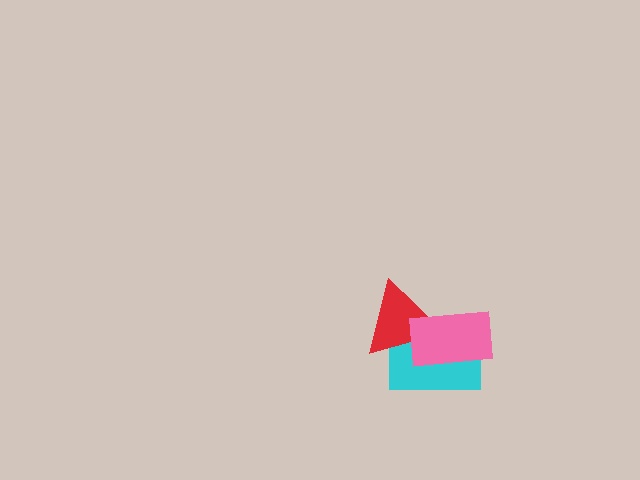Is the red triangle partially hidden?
Yes, it is partially covered by another shape.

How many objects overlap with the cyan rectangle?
2 objects overlap with the cyan rectangle.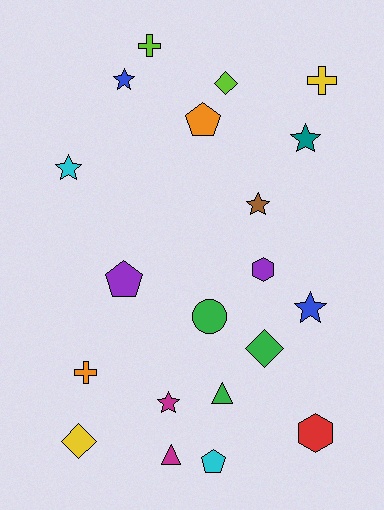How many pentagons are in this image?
There are 3 pentagons.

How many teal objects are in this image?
There is 1 teal object.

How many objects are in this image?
There are 20 objects.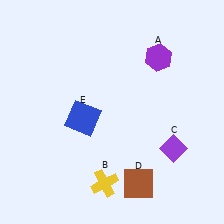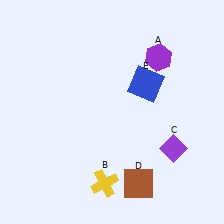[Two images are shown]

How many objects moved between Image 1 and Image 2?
1 object moved between the two images.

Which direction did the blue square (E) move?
The blue square (E) moved right.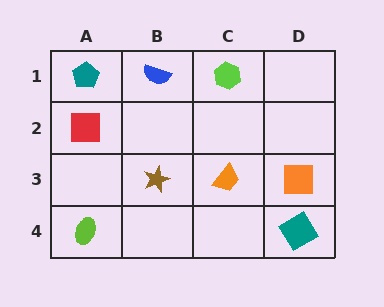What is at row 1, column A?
A teal pentagon.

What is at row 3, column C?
An orange trapezoid.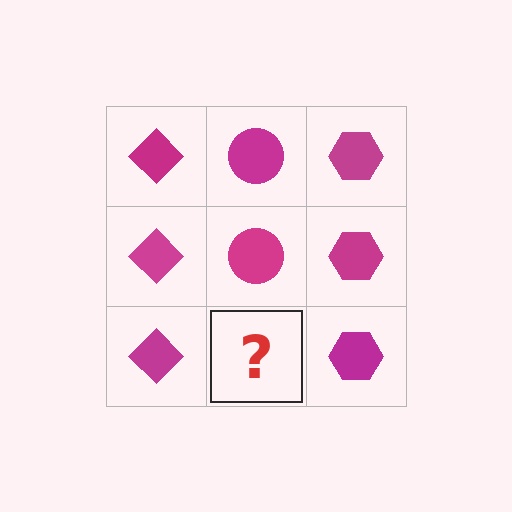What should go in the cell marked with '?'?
The missing cell should contain a magenta circle.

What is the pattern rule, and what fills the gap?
The rule is that each column has a consistent shape. The gap should be filled with a magenta circle.